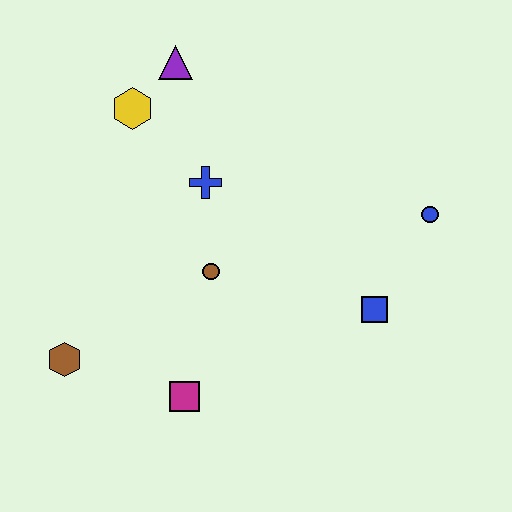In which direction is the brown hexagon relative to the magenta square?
The brown hexagon is to the left of the magenta square.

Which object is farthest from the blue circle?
The brown hexagon is farthest from the blue circle.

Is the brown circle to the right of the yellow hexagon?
Yes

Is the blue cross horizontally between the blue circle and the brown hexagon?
Yes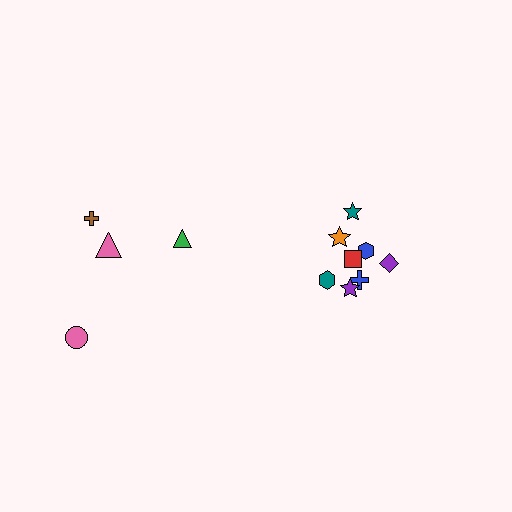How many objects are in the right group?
There are 8 objects.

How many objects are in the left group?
There are 4 objects.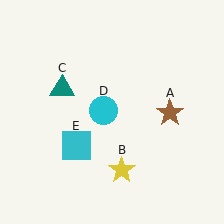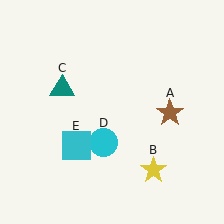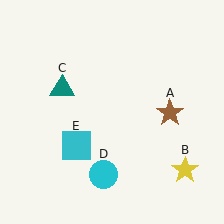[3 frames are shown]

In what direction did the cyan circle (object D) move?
The cyan circle (object D) moved down.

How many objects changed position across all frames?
2 objects changed position: yellow star (object B), cyan circle (object D).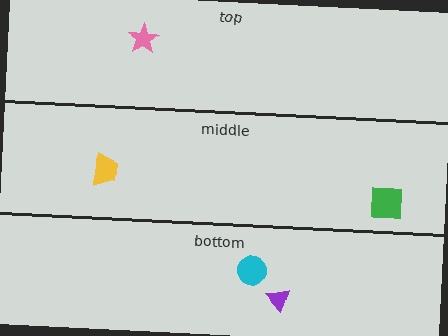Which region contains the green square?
The middle region.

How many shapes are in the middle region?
2.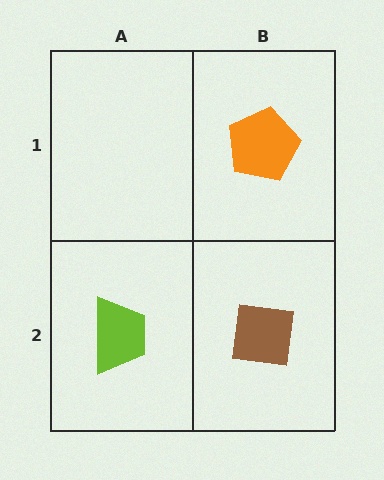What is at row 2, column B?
A brown square.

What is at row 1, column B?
An orange pentagon.